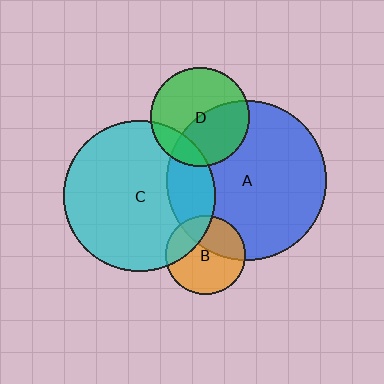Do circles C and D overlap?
Yes.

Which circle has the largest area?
Circle A (blue).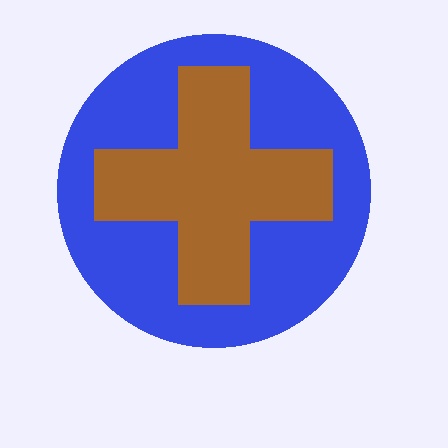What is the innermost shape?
The brown cross.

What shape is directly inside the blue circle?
The brown cross.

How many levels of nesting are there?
2.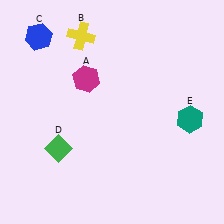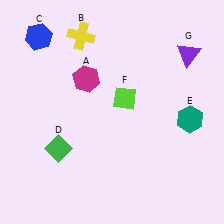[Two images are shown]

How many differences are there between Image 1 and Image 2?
There are 2 differences between the two images.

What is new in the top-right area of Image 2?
A lime diamond (F) was added in the top-right area of Image 2.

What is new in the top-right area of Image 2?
A purple triangle (G) was added in the top-right area of Image 2.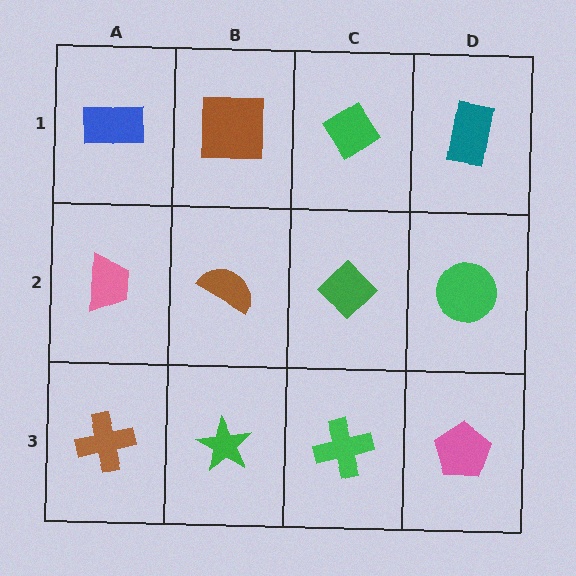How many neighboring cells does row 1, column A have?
2.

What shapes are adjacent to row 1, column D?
A green circle (row 2, column D), a green diamond (row 1, column C).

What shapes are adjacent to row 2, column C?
A green diamond (row 1, column C), a green cross (row 3, column C), a brown semicircle (row 2, column B), a green circle (row 2, column D).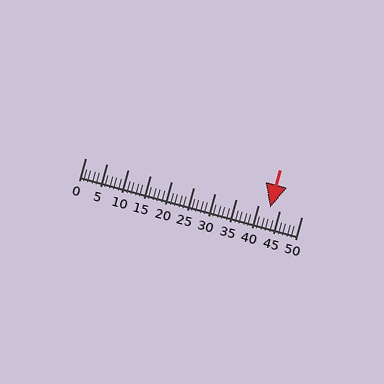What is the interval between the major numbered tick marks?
The major tick marks are spaced 5 units apart.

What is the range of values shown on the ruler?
The ruler shows values from 0 to 50.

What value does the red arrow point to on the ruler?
The red arrow points to approximately 43.